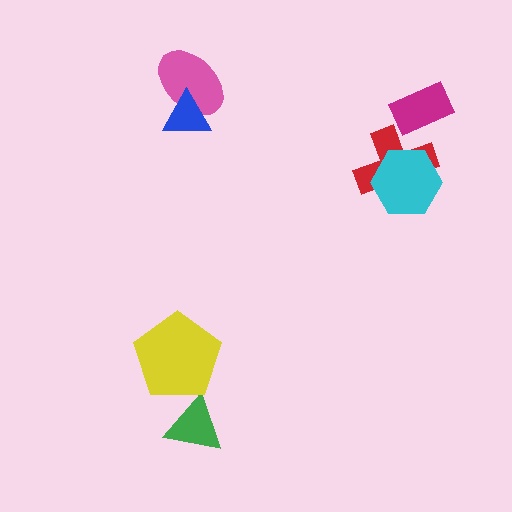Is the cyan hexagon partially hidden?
No, no other shape covers it.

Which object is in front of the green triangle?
The yellow pentagon is in front of the green triangle.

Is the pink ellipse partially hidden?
Yes, it is partially covered by another shape.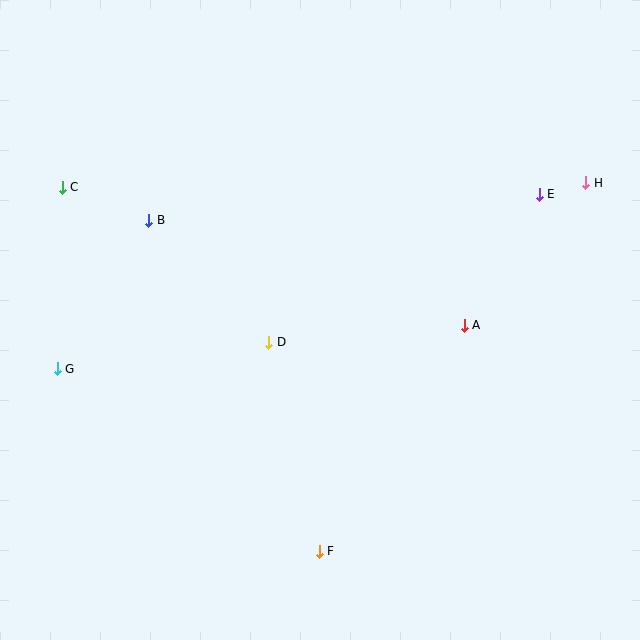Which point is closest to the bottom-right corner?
Point F is closest to the bottom-right corner.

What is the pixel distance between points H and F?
The distance between H and F is 455 pixels.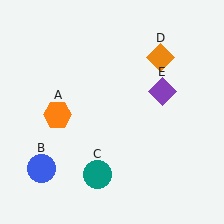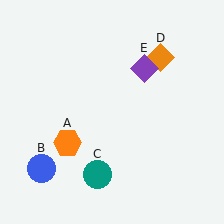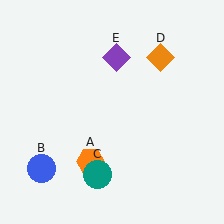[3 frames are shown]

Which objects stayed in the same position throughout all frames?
Blue circle (object B) and teal circle (object C) and orange diamond (object D) remained stationary.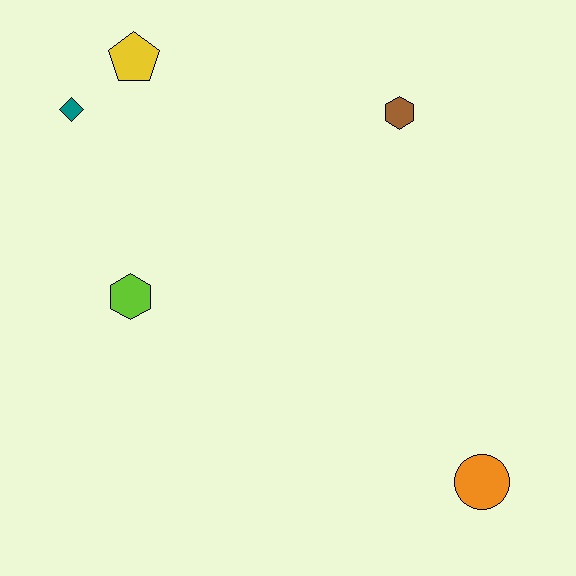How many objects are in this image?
There are 5 objects.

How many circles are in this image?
There is 1 circle.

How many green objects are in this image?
There are no green objects.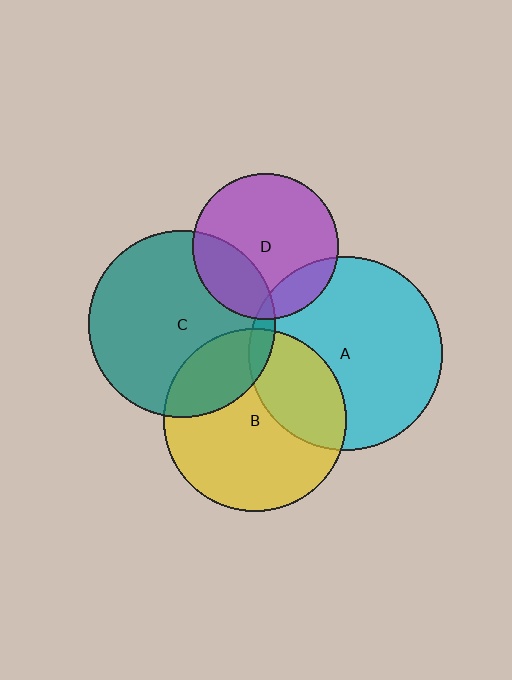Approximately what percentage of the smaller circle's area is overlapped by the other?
Approximately 30%.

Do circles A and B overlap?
Yes.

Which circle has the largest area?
Circle A (cyan).